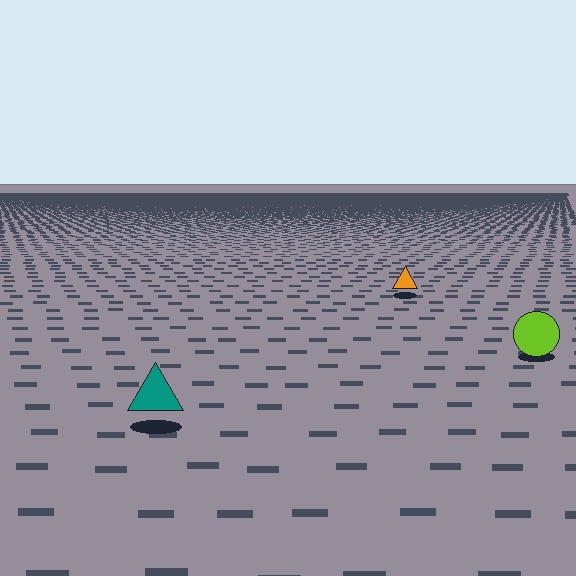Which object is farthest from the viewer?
The orange triangle is farthest from the viewer. It appears smaller and the ground texture around it is denser.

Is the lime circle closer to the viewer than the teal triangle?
No. The teal triangle is closer — you can tell from the texture gradient: the ground texture is coarser near it.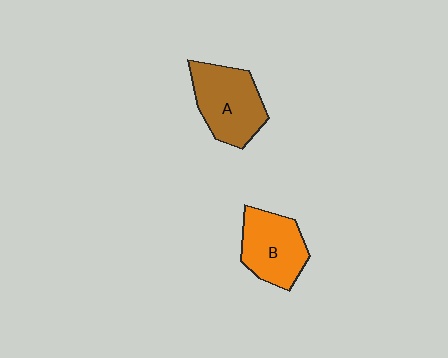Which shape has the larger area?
Shape A (brown).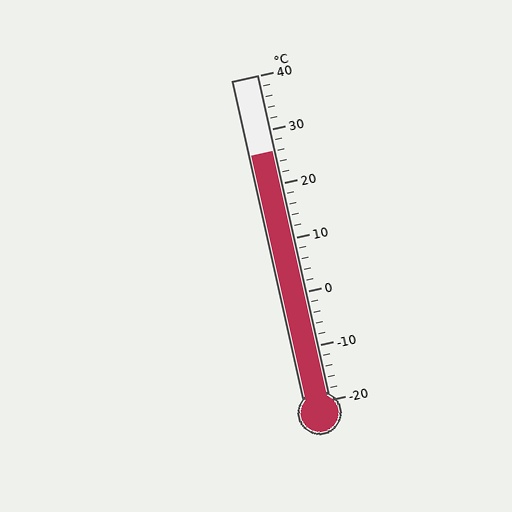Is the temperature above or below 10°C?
The temperature is above 10°C.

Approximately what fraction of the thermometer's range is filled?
The thermometer is filled to approximately 75% of its range.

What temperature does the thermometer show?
The thermometer shows approximately 26°C.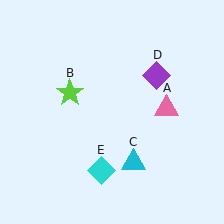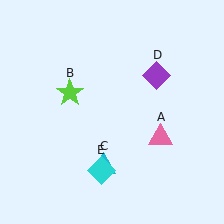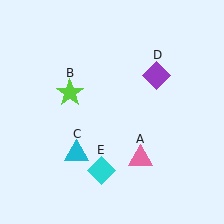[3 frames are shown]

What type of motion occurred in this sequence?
The pink triangle (object A), cyan triangle (object C) rotated clockwise around the center of the scene.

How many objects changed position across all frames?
2 objects changed position: pink triangle (object A), cyan triangle (object C).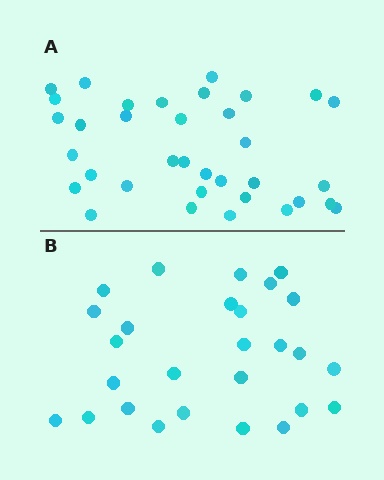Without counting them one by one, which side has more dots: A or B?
Region A (the top region) has more dots.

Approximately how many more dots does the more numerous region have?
Region A has roughly 8 or so more dots than region B.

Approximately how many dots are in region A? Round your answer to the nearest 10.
About 40 dots. (The exact count is 35, which rounds to 40.)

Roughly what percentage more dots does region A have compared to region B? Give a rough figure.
About 30% more.